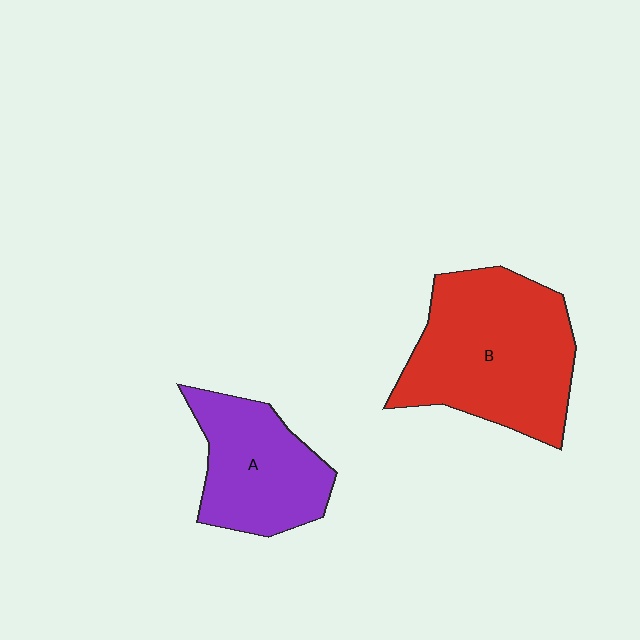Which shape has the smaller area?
Shape A (purple).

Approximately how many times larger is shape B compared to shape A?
Approximately 1.6 times.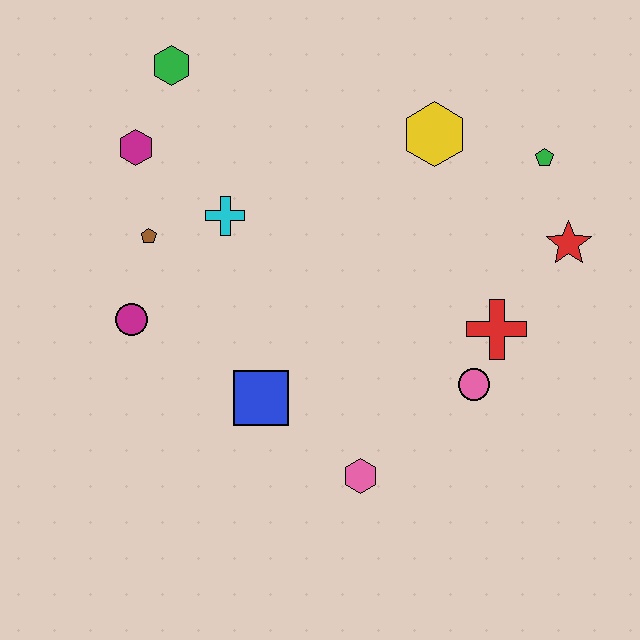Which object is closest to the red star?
The green pentagon is closest to the red star.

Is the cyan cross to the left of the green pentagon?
Yes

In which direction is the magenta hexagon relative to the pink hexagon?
The magenta hexagon is above the pink hexagon.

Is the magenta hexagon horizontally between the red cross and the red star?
No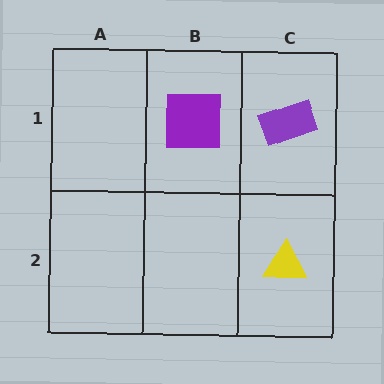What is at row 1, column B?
A purple square.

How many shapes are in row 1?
2 shapes.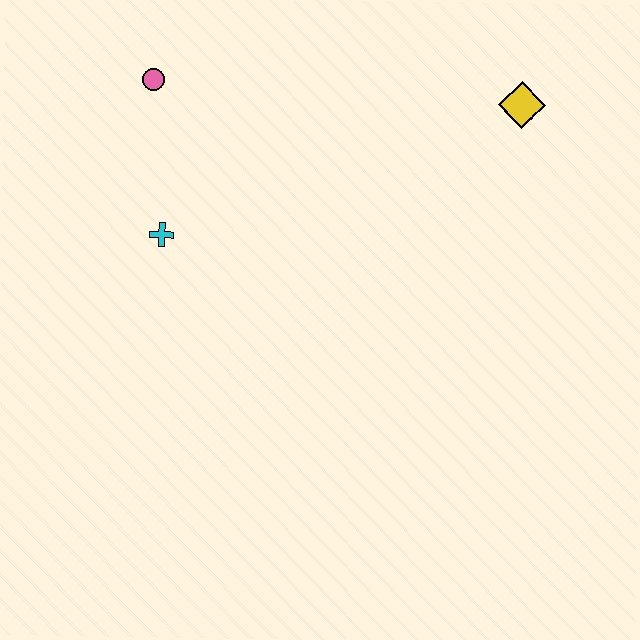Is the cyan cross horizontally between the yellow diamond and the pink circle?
Yes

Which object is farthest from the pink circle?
The yellow diamond is farthest from the pink circle.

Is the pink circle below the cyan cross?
No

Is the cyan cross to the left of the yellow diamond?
Yes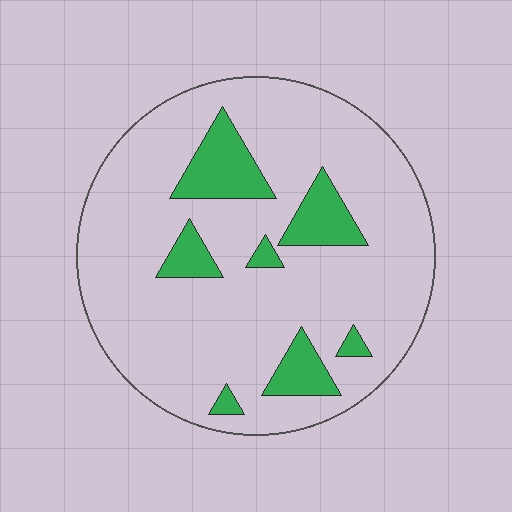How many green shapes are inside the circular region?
7.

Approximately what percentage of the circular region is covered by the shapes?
Approximately 15%.